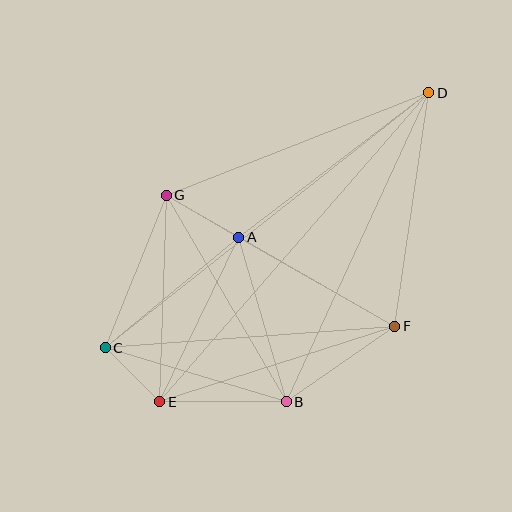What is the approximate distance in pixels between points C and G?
The distance between C and G is approximately 164 pixels.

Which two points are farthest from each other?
Points C and D are farthest from each other.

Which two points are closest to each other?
Points C and E are closest to each other.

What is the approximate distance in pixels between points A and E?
The distance between A and E is approximately 183 pixels.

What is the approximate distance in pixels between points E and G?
The distance between E and G is approximately 207 pixels.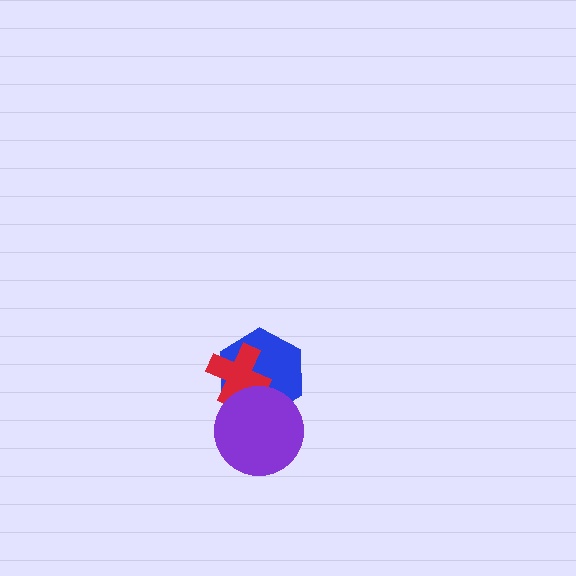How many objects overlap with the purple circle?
2 objects overlap with the purple circle.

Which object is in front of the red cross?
The purple circle is in front of the red cross.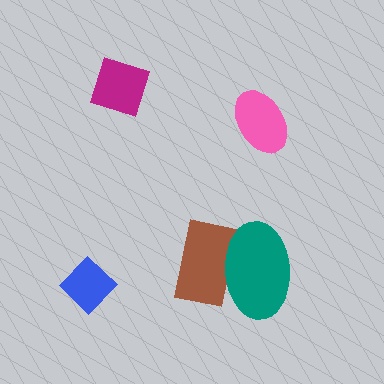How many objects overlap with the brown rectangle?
1 object overlaps with the brown rectangle.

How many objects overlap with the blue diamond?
0 objects overlap with the blue diamond.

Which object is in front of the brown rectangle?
The teal ellipse is in front of the brown rectangle.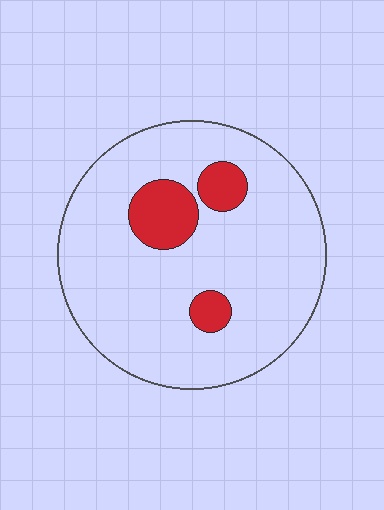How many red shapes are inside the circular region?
3.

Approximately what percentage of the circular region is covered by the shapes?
Approximately 15%.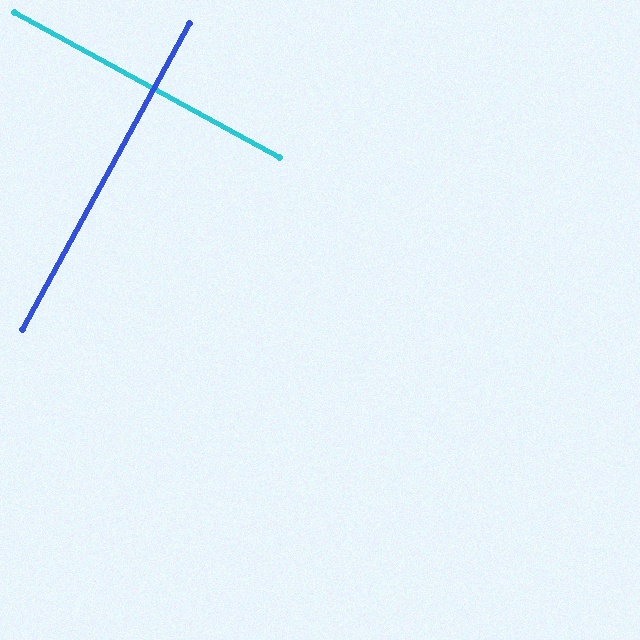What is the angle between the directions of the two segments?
Approximately 90 degrees.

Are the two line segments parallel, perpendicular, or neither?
Perpendicular — they meet at approximately 90°.